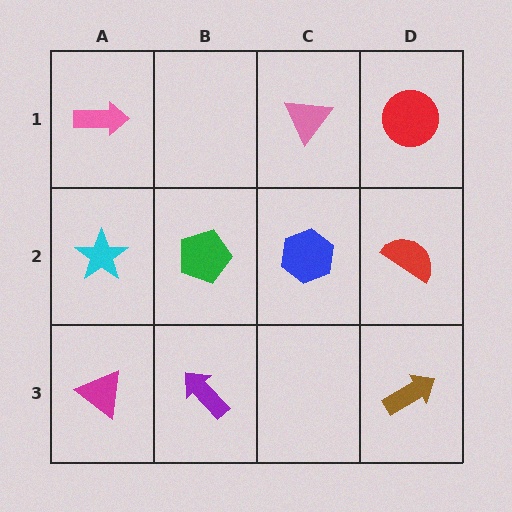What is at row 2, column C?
A blue hexagon.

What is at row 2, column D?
A red semicircle.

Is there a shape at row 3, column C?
No, that cell is empty.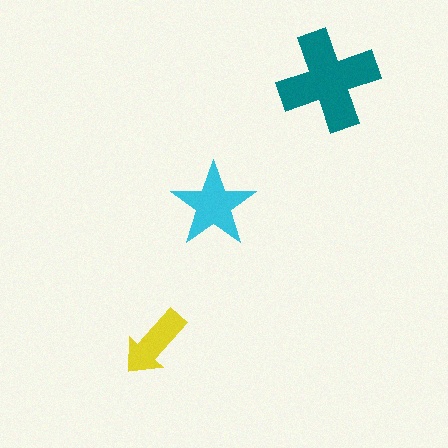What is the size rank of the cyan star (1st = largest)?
2nd.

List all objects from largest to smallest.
The teal cross, the cyan star, the yellow arrow.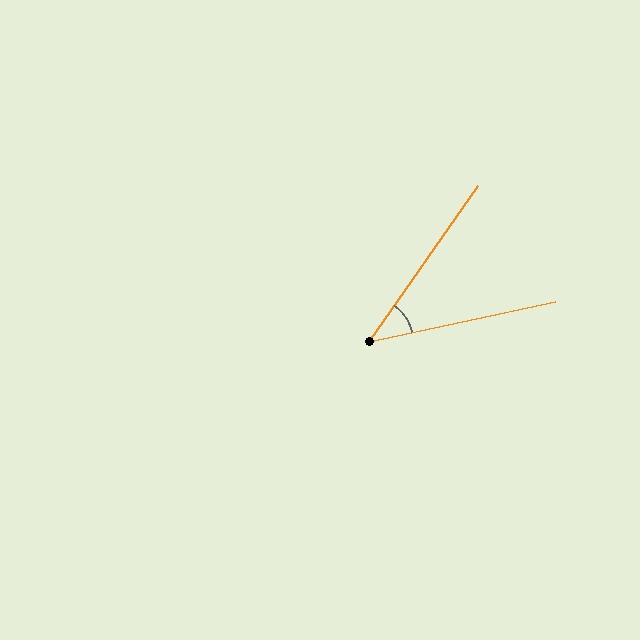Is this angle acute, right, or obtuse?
It is acute.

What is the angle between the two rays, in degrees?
Approximately 43 degrees.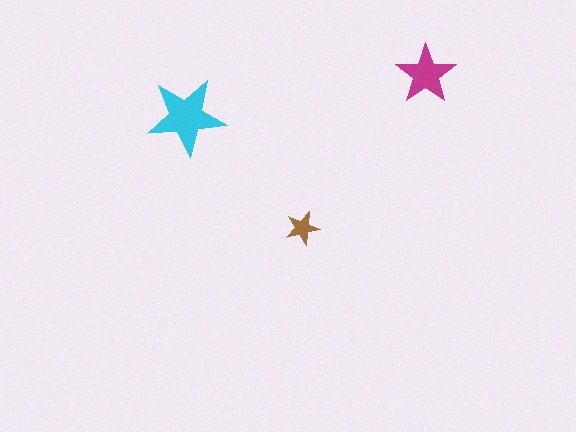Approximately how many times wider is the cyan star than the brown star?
About 2.5 times wider.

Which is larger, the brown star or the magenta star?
The magenta one.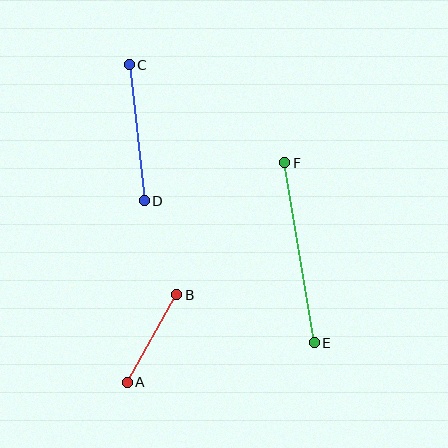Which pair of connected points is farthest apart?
Points E and F are farthest apart.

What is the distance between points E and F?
The distance is approximately 182 pixels.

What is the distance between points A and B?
The distance is approximately 101 pixels.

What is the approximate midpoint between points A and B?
The midpoint is at approximately (152, 339) pixels.